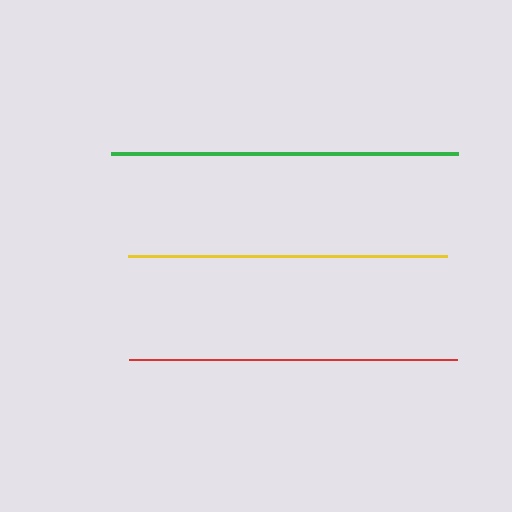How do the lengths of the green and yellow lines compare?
The green and yellow lines are approximately the same length.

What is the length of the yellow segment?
The yellow segment is approximately 319 pixels long.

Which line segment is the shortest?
The yellow line is the shortest at approximately 319 pixels.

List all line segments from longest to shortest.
From longest to shortest: green, red, yellow.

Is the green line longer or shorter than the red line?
The green line is longer than the red line.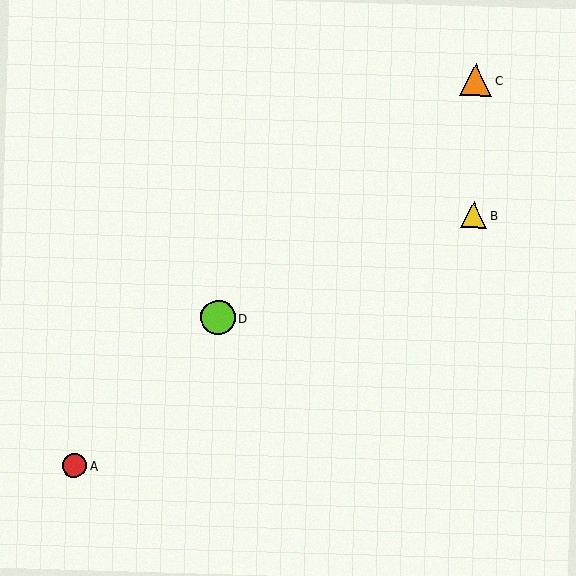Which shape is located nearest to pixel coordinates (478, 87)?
The orange triangle (labeled C) at (476, 80) is nearest to that location.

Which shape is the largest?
The lime circle (labeled D) is the largest.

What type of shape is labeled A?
Shape A is a red circle.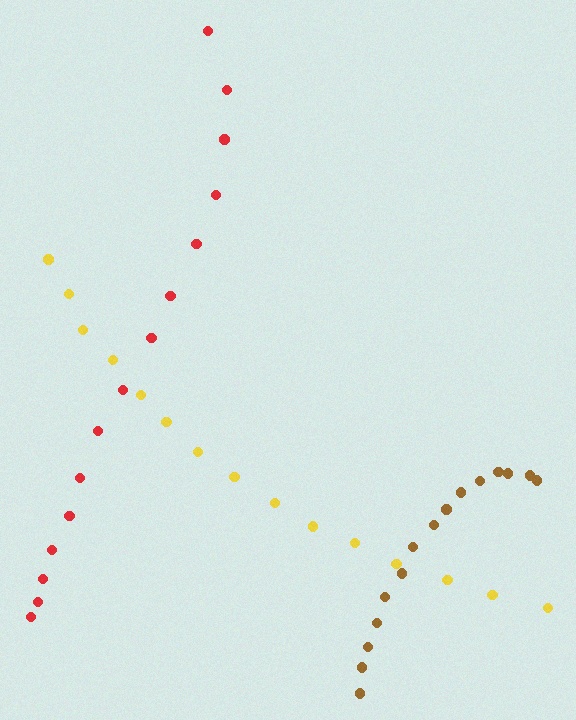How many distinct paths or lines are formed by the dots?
There are 3 distinct paths.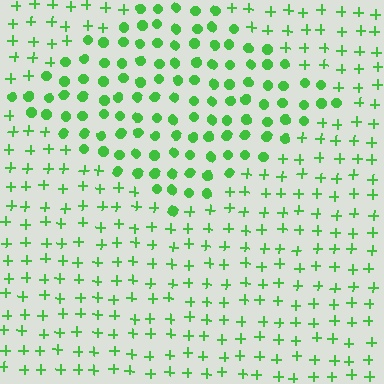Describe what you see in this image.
The image is filled with small green elements arranged in a uniform grid. A diamond-shaped region contains circles, while the surrounding area contains plus signs. The boundary is defined purely by the change in element shape.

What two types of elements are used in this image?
The image uses circles inside the diamond region and plus signs outside it.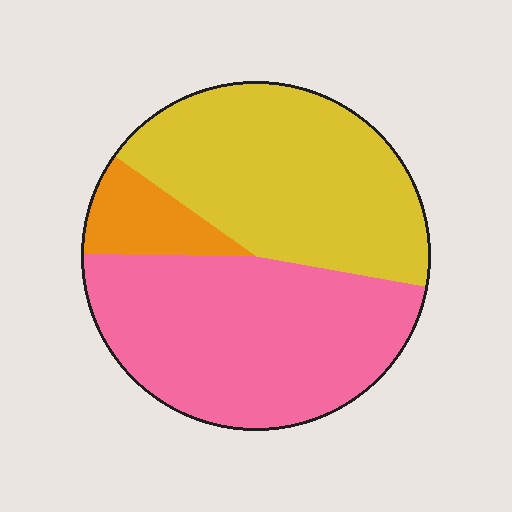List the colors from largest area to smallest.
From largest to smallest: pink, yellow, orange.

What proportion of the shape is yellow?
Yellow takes up between a quarter and a half of the shape.